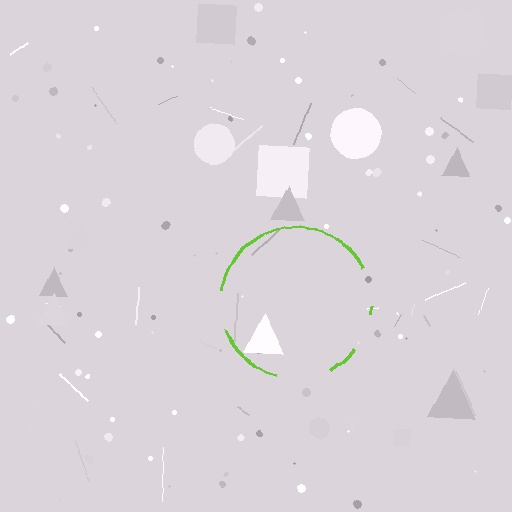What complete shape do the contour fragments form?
The contour fragments form a circle.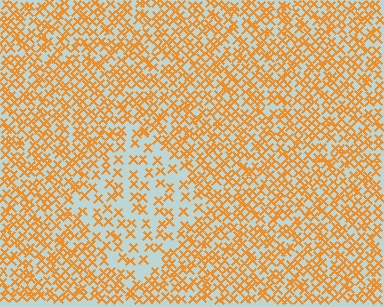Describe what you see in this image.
The image contains small orange elements arranged at two different densities. A diamond-shaped region is visible where the elements are less densely packed than the surrounding area.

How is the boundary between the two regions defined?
The boundary is defined by a change in element density (approximately 2.0x ratio). All elements are the same color, size, and shape.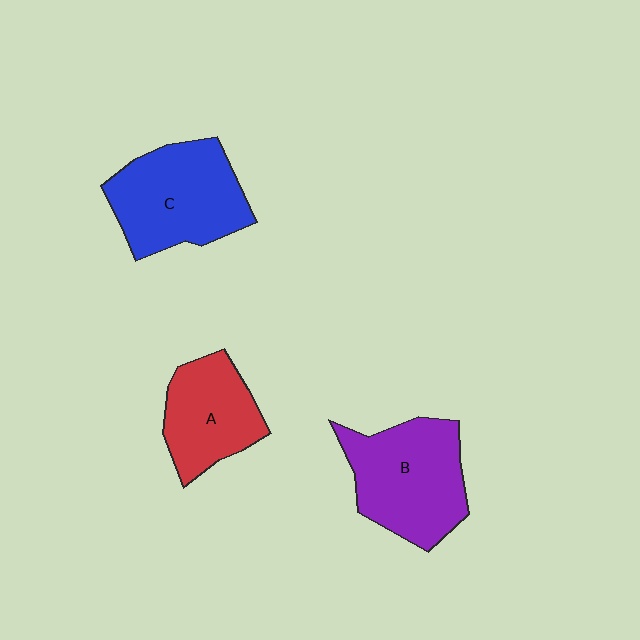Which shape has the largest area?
Shape C (blue).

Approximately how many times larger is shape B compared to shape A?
Approximately 1.3 times.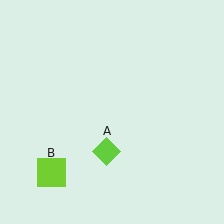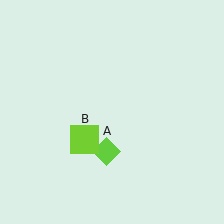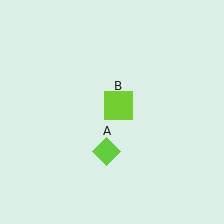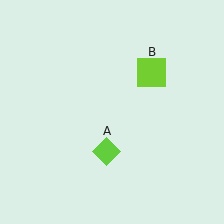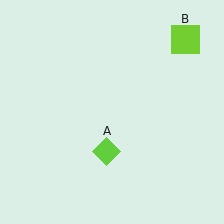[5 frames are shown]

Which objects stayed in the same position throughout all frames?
Lime diamond (object A) remained stationary.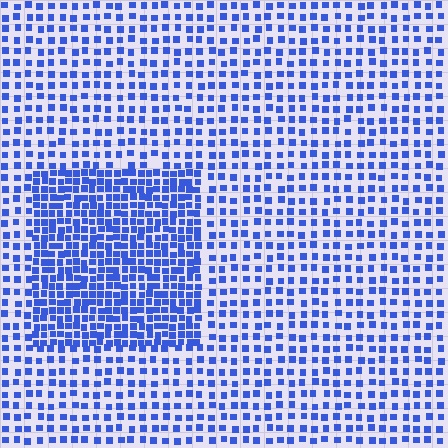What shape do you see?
I see a rectangle.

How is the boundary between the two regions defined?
The boundary is defined by a change in element density (approximately 2.0x ratio). All elements are the same color, size, and shape.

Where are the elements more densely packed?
The elements are more densely packed inside the rectangle boundary.